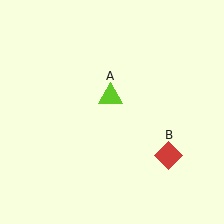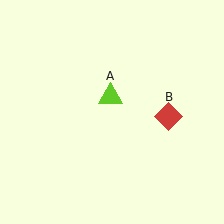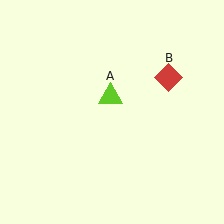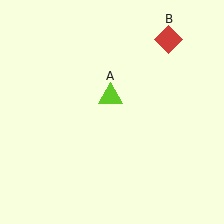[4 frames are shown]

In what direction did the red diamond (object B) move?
The red diamond (object B) moved up.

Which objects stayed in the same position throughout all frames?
Lime triangle (object A) remained stationary.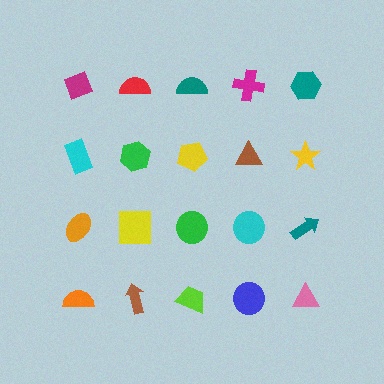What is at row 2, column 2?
A green hexagon.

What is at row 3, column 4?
A cyan circle.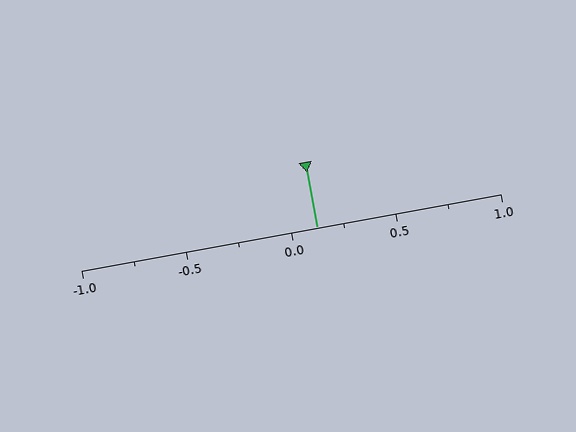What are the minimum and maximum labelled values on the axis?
The axis runs from -1.0 to 1.0.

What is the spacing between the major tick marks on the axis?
The major ticks are spaced 0.5 apart.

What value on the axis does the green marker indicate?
The marker indicates approximately 0.12.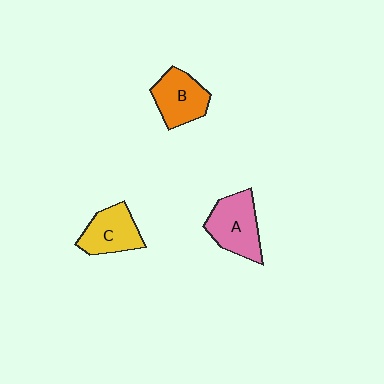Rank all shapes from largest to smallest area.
From largest to smallest: A (pink), B (orange), C (yellow).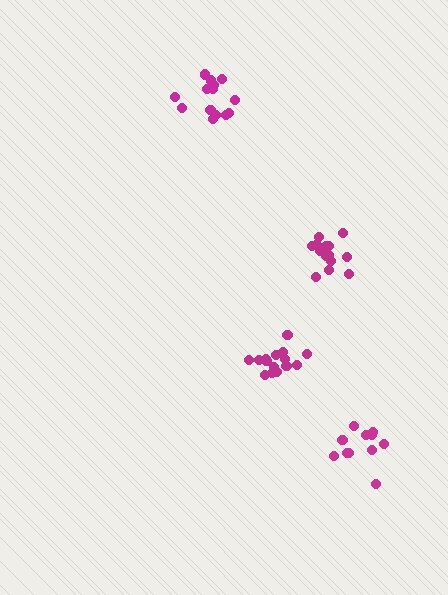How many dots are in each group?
Group 1: 11 dots, Group 2: 14 dots, Group 3: 15 dots, Group 4: 15 dots (55 total).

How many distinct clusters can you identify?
There are 4 distinct clusters.